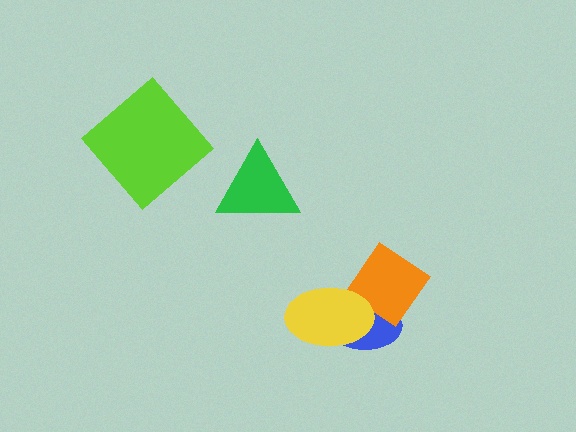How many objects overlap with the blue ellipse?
2 objects overlap with the blue ellipse.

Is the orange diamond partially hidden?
Yes, it is partially covered by another shape.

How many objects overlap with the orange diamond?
2 objects overlap with the orange diamond.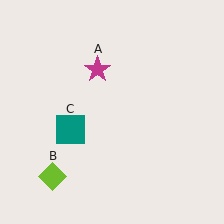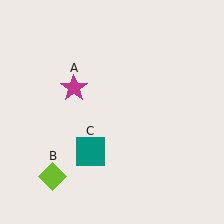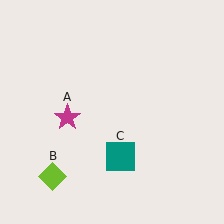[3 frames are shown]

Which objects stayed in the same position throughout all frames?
Lime diamond (object B) remained stationary.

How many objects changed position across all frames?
2 objects changed position: magenta star (object A), teal square (object C).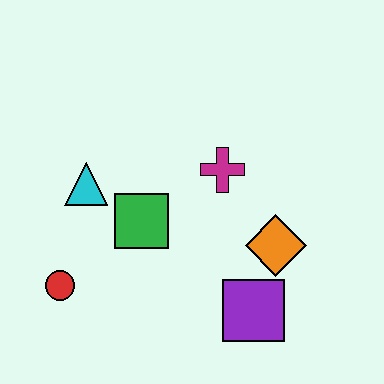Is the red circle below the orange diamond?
Yes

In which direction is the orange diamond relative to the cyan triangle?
The orange diamond is to the right of the cyan triangle.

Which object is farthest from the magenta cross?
The red circle is farthest from the magenta cross.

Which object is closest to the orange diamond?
The purple square is closest to the orange diamond.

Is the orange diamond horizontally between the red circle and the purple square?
No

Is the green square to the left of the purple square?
Yes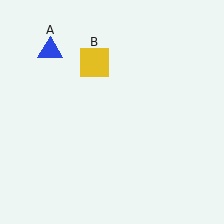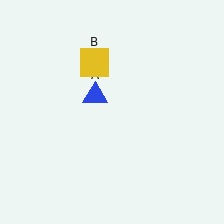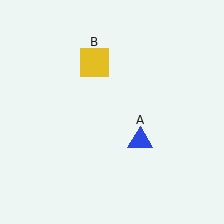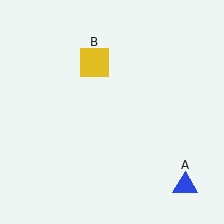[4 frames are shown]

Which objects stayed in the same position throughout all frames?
Yellow square (object B) remained stationary.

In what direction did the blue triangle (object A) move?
The blue triangle (object A) moved down and to the right.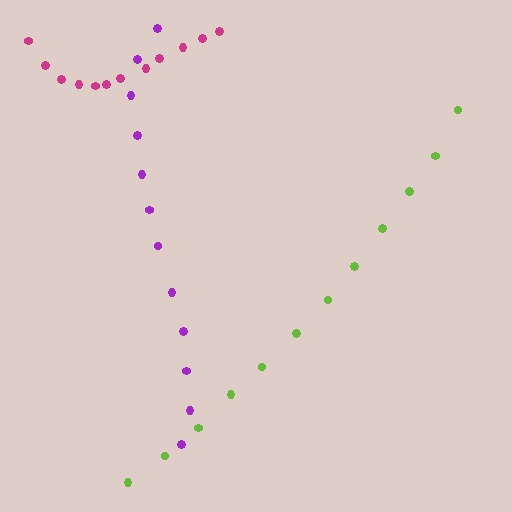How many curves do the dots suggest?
There are 3 distinct paths.